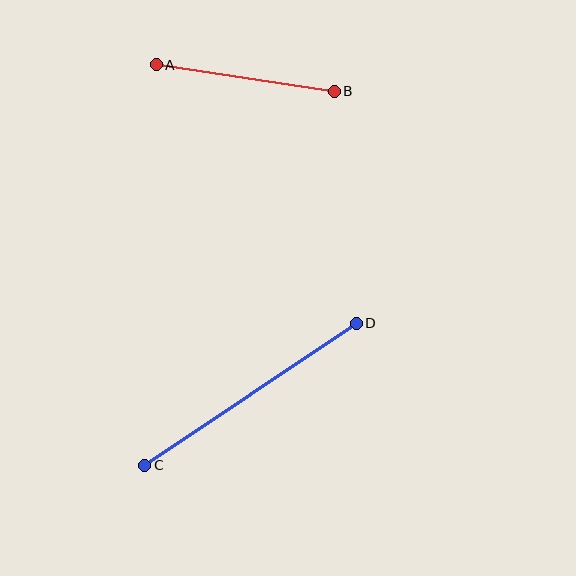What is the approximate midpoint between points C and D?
The midpoint is at approximately (251, 394) pixels.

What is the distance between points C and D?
The distance is approximately 255 pixels.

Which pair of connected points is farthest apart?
Points C and D are farthest apart.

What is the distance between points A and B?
The distance is approximately 180 pixels.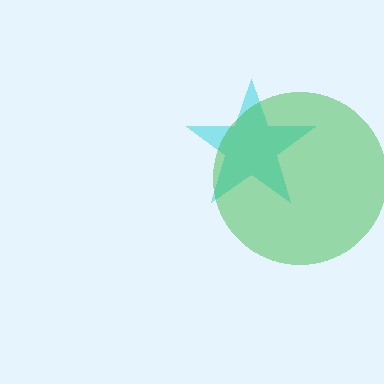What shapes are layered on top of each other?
The layered shapes are: a cyan star, a green circle.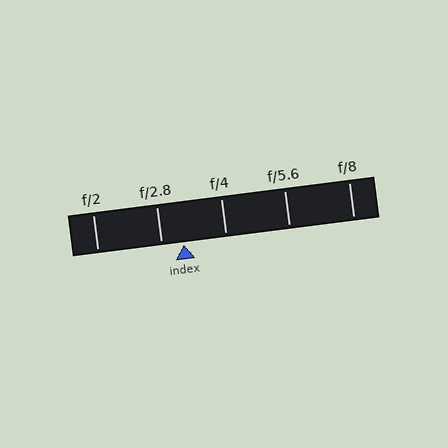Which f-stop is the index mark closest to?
The index mark is closest to f/2.8.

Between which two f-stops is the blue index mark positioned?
The index mark is between f/2.8 and f/4.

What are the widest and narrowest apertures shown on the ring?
The widest aperture shown is f/2 and the narrowest is f/8.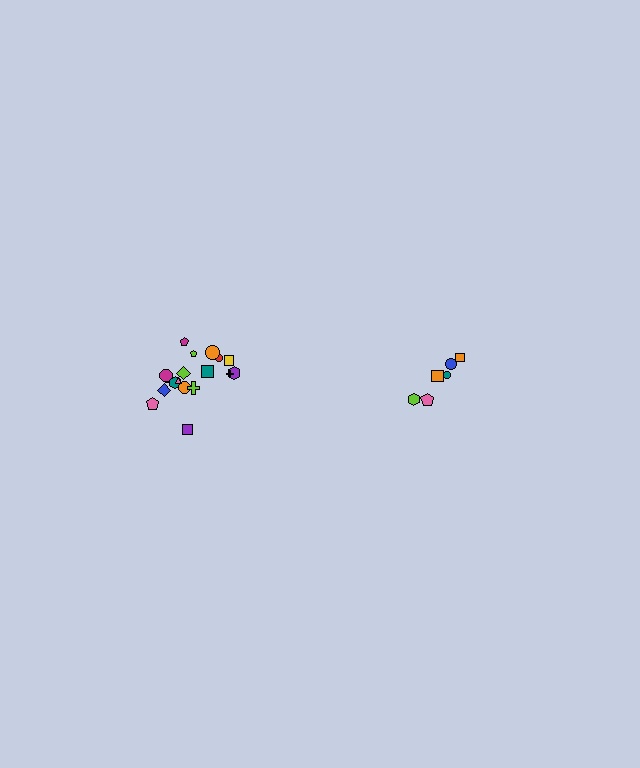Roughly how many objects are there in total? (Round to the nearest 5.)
Roughly 25 objects in total.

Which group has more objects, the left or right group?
The left group.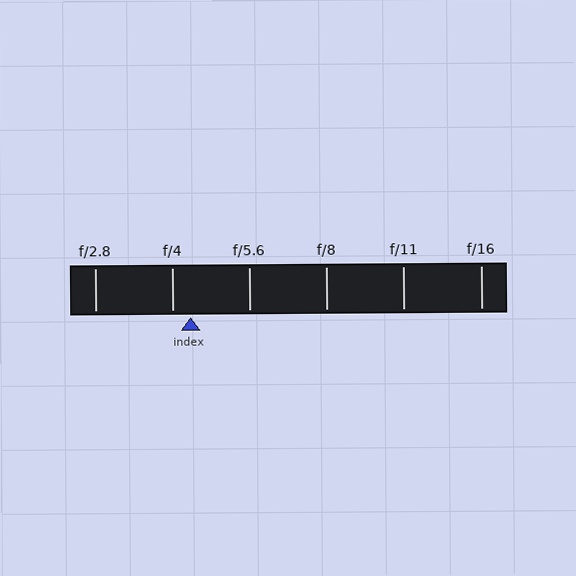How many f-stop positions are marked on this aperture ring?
There are 6 f-stop positions marked.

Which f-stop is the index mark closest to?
The index mark is closest to f/4.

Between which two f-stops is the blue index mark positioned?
The index mark is between f/4 and f/5.6.